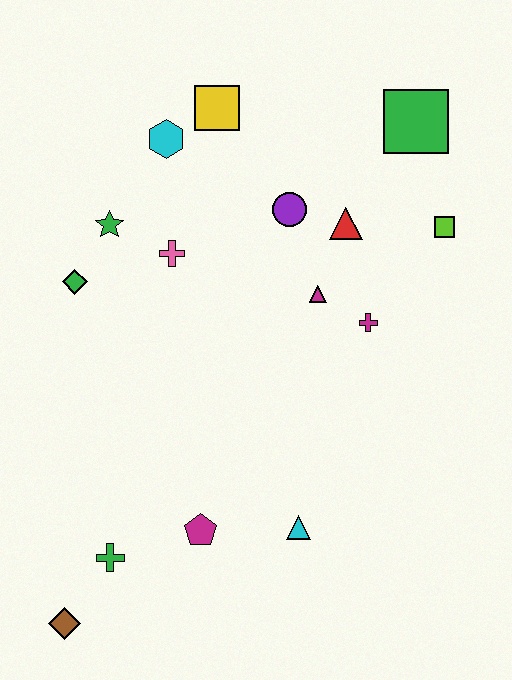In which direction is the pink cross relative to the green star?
The pink cross is to the right of the green star.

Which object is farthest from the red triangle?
The brown diamond is farthest from the red triangle.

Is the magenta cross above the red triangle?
No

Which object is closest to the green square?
The lime square is closest to the green square.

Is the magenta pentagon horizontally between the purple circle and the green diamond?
Yes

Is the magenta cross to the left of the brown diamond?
No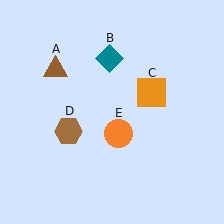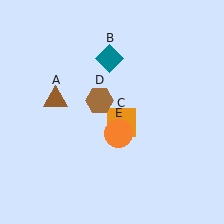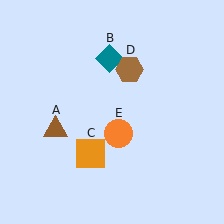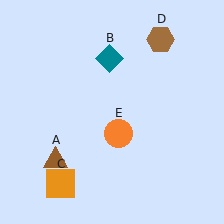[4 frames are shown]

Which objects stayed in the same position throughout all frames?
Teal diamond (object B) and orange circle (object E) remained stationary.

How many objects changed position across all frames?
3 objects changed position: brown triangle (object A), orange square (object C), brown hexagon (object D).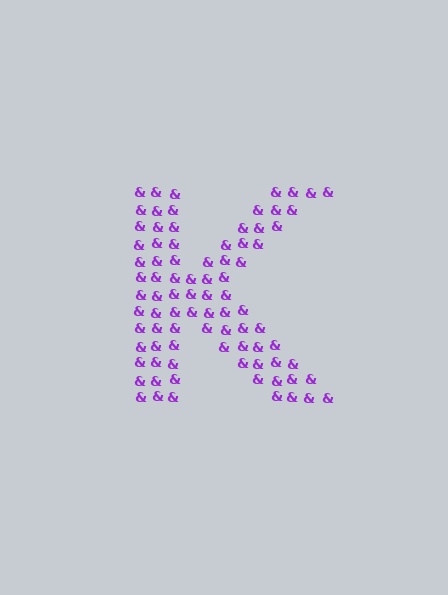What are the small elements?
The small elements are ampersands.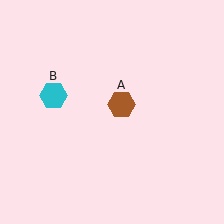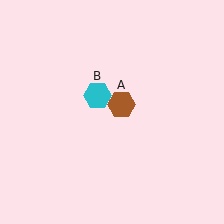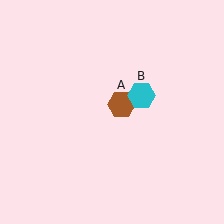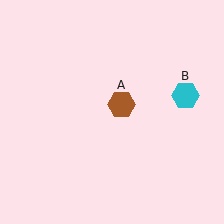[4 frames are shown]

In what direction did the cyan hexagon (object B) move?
The cyan hexagon (object B) moved right.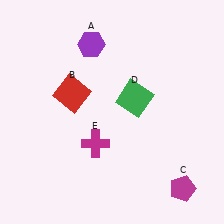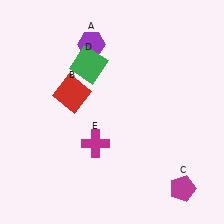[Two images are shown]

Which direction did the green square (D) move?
The green square (D) moved left.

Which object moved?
The green square (D) moved left.